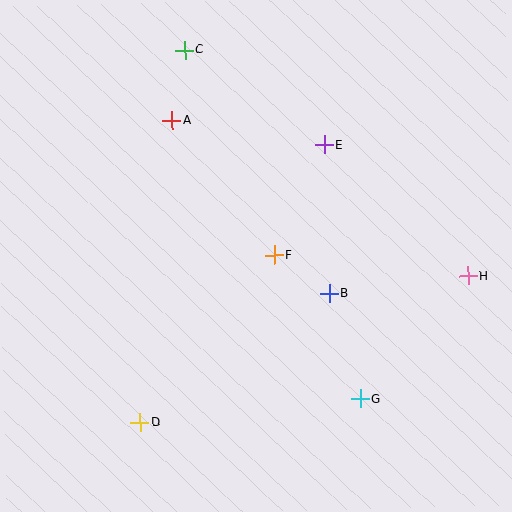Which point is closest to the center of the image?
Point F at (274, 255) is closest to the center.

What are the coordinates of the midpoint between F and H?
The midpoint between F and H is at (371, 266).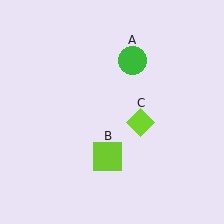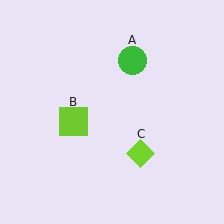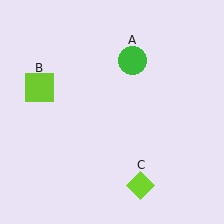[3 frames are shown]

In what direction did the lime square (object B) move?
The lime square (object B) moved up and to the left.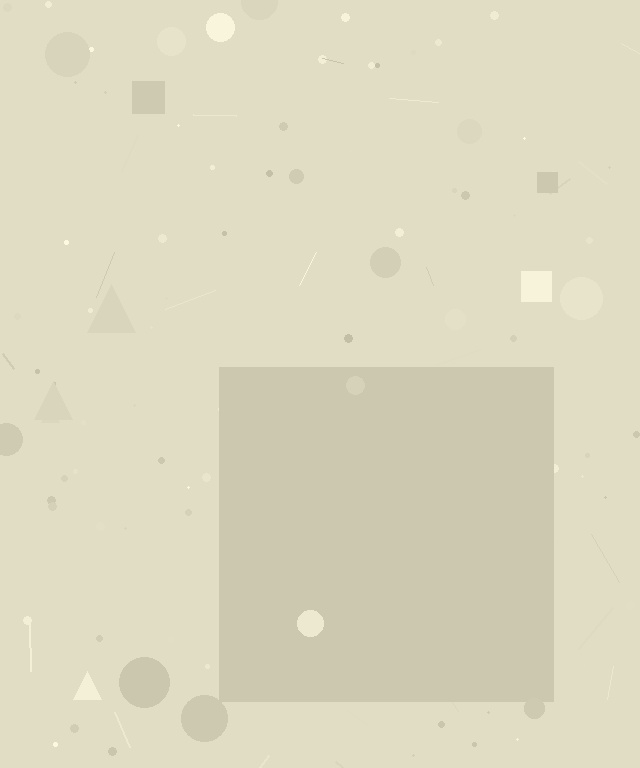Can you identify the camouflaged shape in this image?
The camouflaged shape is a square.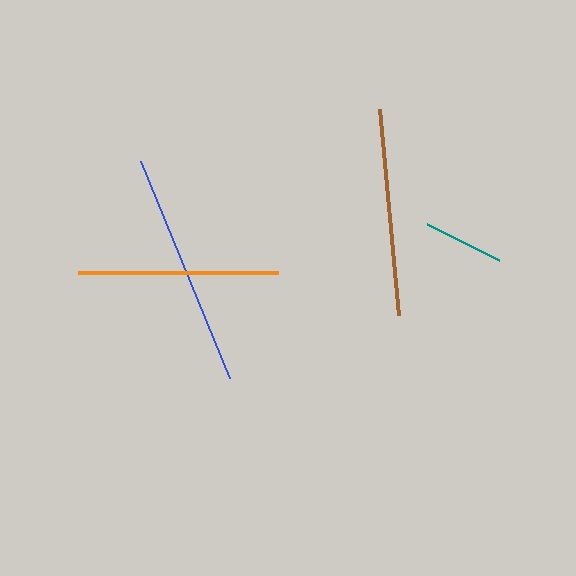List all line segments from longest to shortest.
From longest to shortest: blue, brown, orange, teal.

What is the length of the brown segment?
The brown segment is approximately 207 pixels long.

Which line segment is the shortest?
The teal line is the shortest at approximately 81 pixels.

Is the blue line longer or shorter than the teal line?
The blue line is longer than the teal line.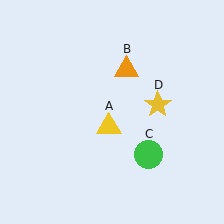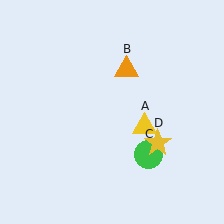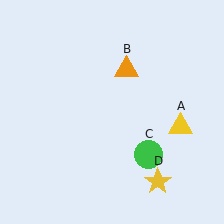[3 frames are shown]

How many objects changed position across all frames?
2 objects changed position: yellow triangle (object A), yellow star (object D).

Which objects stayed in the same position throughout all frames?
Orange triangle (object B) and green circle (object C) remained stationary.